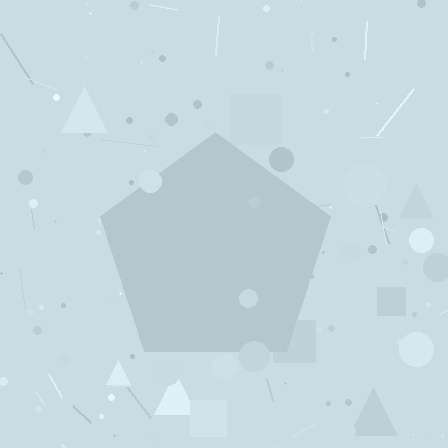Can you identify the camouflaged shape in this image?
The camouflaged shape is a pentagon.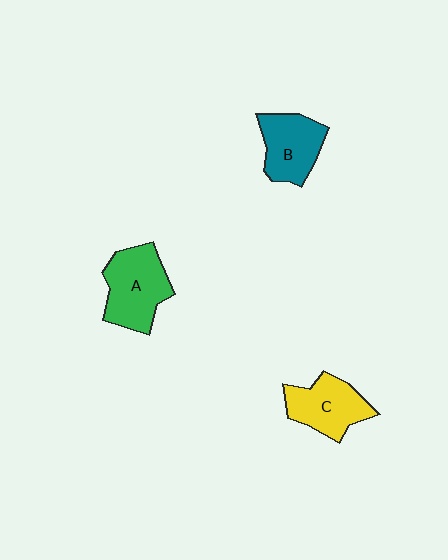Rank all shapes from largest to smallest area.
From largest to smallest: A (green), C (yellow), B (teal).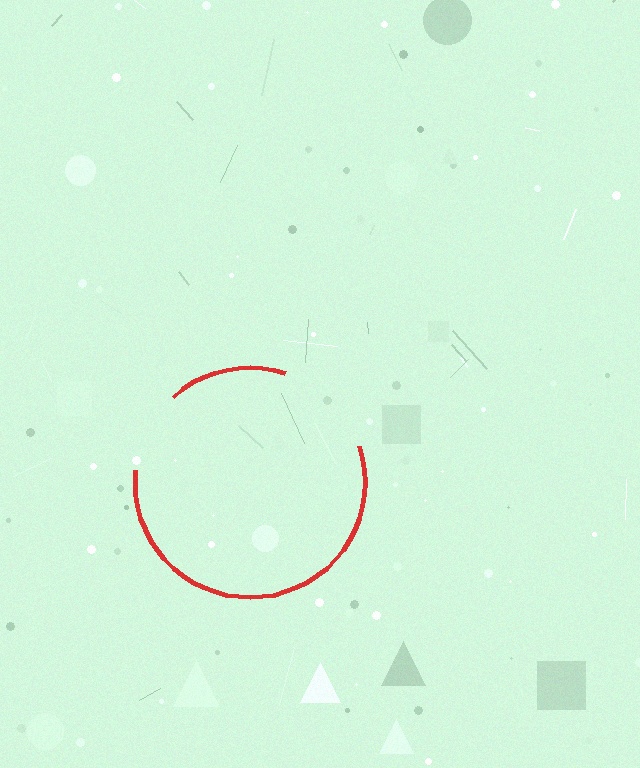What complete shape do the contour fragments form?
The contour fragments form a circle.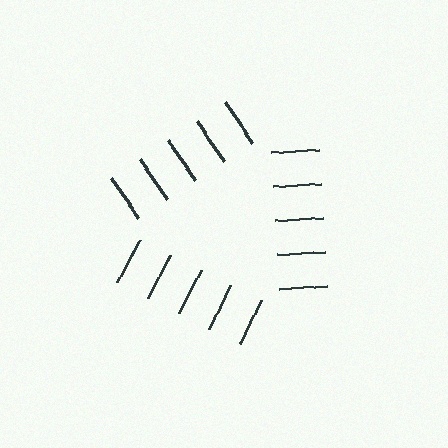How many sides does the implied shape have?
3 sides — the line-ends trace a triangle.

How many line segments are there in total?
15 — 5 along each of the 3 edges.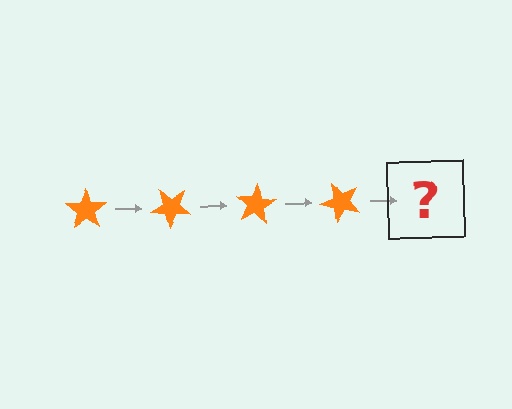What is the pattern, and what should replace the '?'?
The pattern is that the star rotates 40 degrees each step. The '?' should be an orange star rotated 160 degrees.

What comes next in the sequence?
The next element should be an orange star rotated 160 degrees.